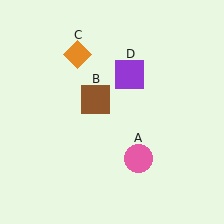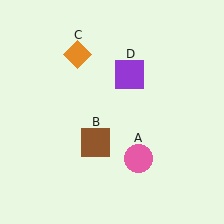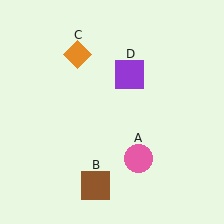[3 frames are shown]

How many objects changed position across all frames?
1 object changed position: brown square (object B).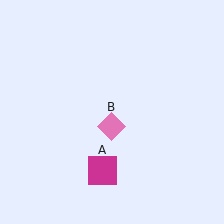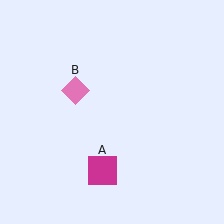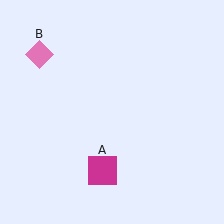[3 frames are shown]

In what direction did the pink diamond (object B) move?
The pink diamond (object B) moved up and to the left.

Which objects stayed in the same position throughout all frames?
Magenta square (object A) remained stationary.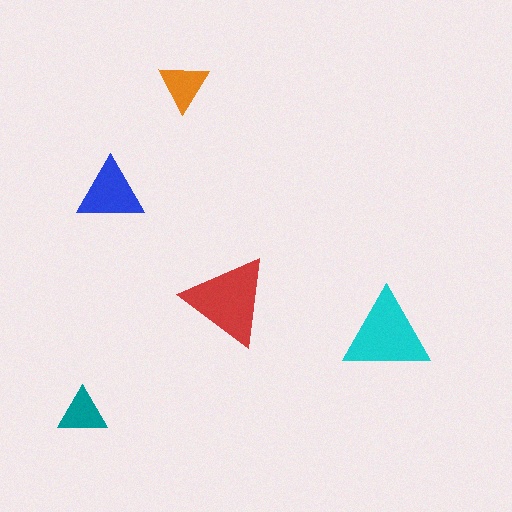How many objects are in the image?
There are 5 objects in the image.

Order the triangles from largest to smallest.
the red one, the cyan one, the blue one, the orange one, the teal one.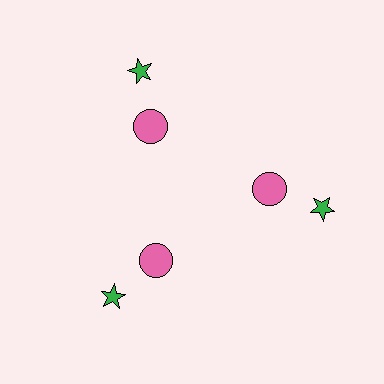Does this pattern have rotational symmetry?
Yes, this pattern has 3-fold rotational symmetry. It looks the same after rotating 120 degrees around the center.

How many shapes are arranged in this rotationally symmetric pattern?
There are 6 shapes, arranged in 3 groups of 2.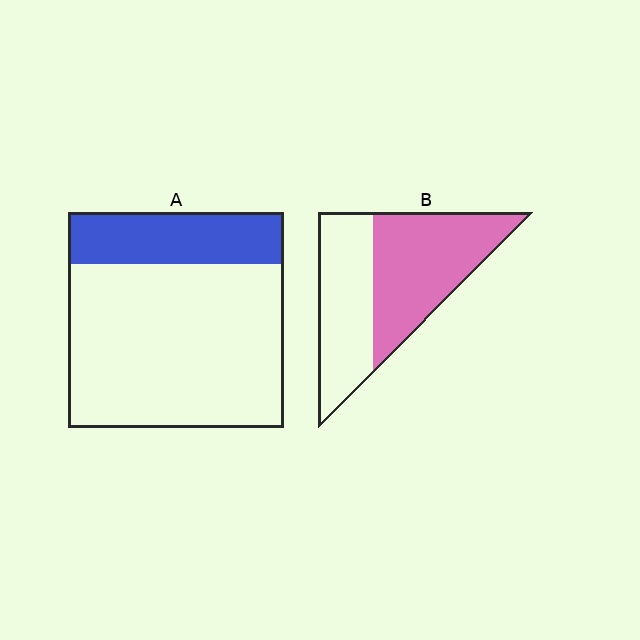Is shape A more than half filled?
No.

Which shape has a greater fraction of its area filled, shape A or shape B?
Shape B.